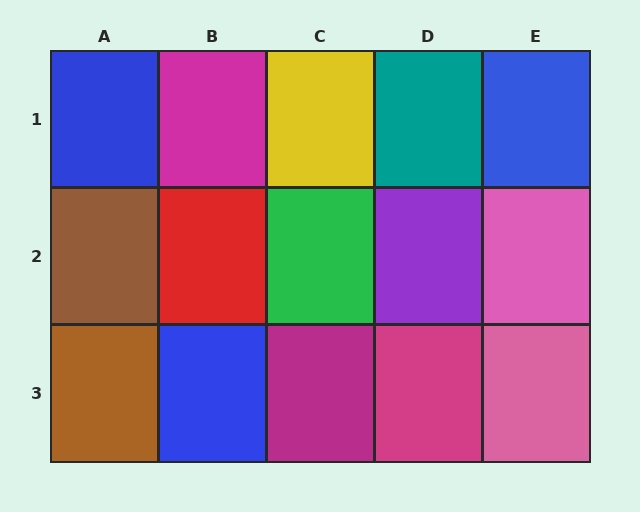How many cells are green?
1 cell is green.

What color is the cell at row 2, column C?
Green.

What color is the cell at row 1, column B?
Magenta.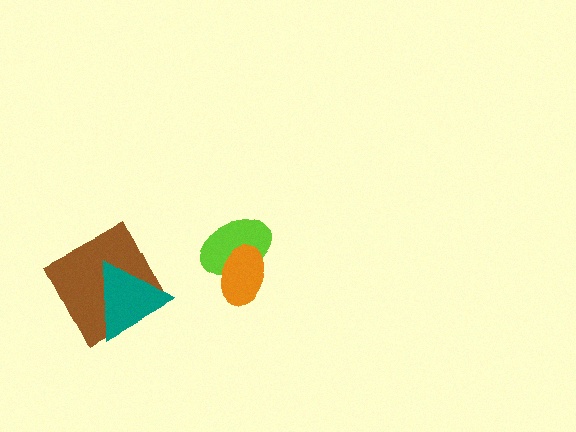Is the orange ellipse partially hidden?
No, no other shape covers it.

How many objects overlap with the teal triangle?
1 object overlaps with the teal triangle.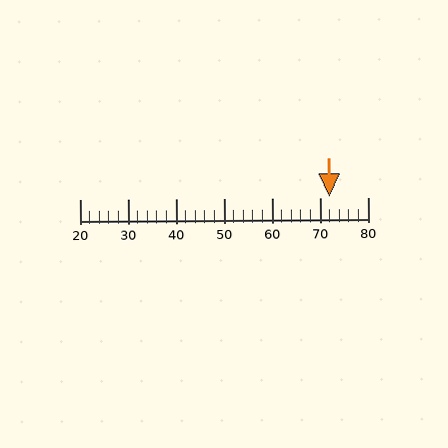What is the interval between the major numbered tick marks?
The major tick marks are spaced 10 units apart.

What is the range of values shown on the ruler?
The ruler shows values from 20 to 80.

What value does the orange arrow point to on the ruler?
The orange arrow points to approximately 72.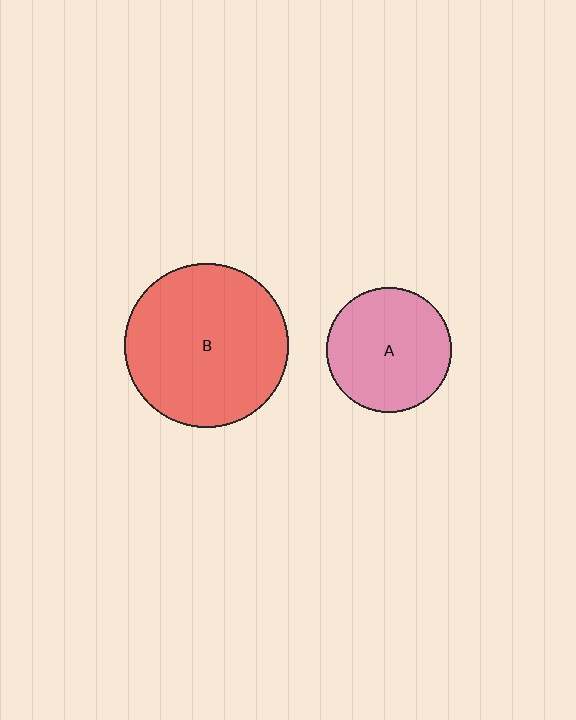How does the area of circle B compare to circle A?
Approximately 1.7 times.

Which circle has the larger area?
Circle B (red).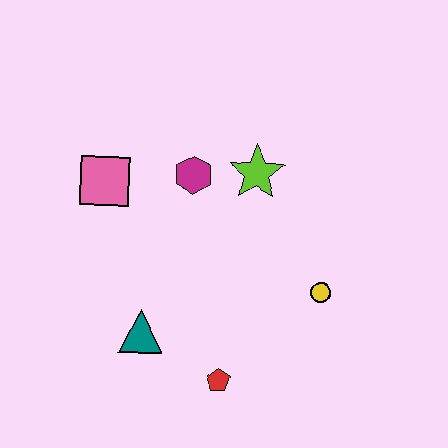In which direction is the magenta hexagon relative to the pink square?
The magenta hexagon is to the right of the pink square.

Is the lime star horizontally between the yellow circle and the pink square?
Yes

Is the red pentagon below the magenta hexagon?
Yes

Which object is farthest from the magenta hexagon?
The red pentagon is farthest from the magenta hexagon.